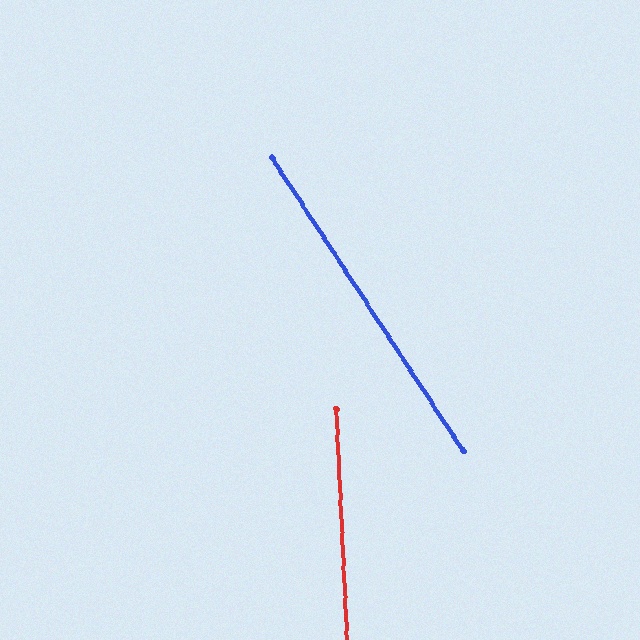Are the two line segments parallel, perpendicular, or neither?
Neither parallel nor perpendicular — they differ by about 30°.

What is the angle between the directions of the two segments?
Approximately 30 degrees.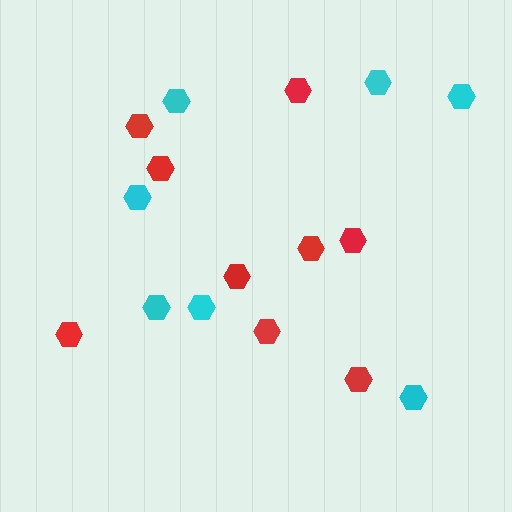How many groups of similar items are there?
There are 2 groups: one group of cyan hexagons (7) and one group of red hexagons (9).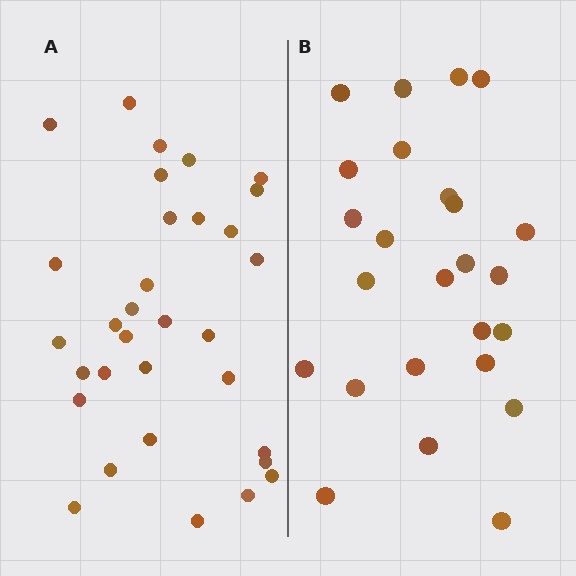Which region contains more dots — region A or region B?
Region A (the left region) has more dots.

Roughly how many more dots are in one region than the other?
Region A has roughly 8 or so more dots than region B.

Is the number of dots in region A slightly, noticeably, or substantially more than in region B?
Region A has noticeably more, but not dramatically so. The ratio is roughly 1.3 to 1.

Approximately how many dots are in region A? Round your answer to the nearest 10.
About 30 dots. (The exact count is 32, which rounds to 30.)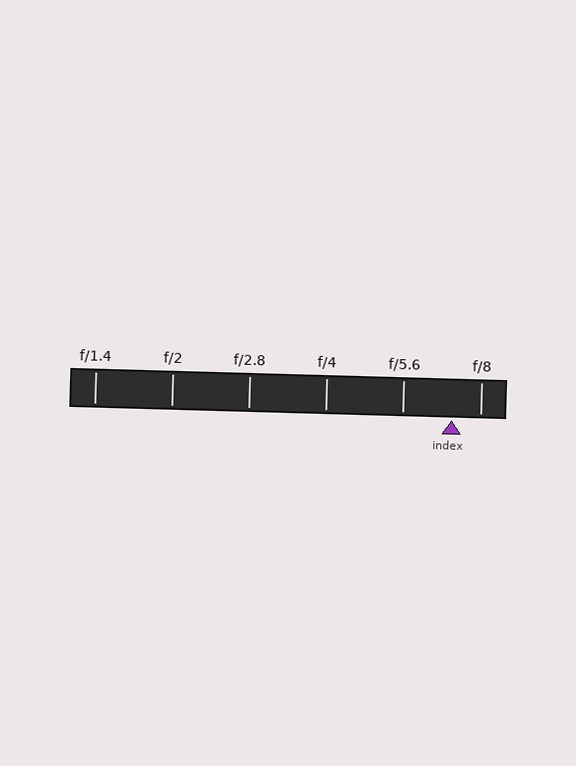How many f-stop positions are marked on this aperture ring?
There are 6 f-stop positions marked.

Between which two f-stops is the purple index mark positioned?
The index mark is between f/5.6 and f/8.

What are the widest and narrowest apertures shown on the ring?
The widest aperture shown is f/1.4 and the narrowest is f/8.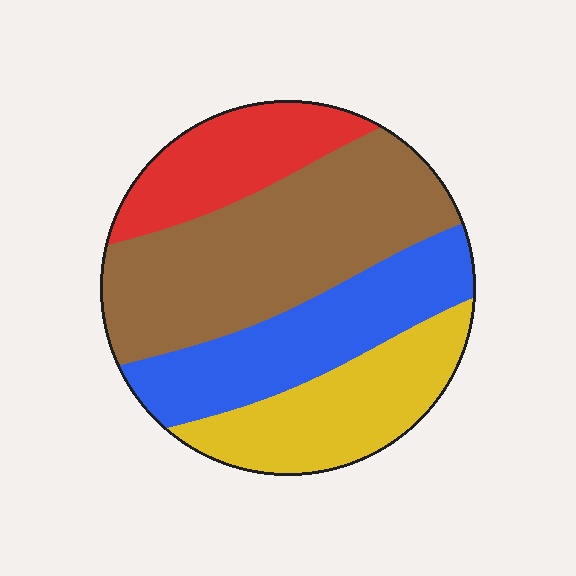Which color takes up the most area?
Brown, at roughly 40%.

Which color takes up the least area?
Red, at roughly 15%.